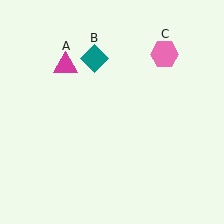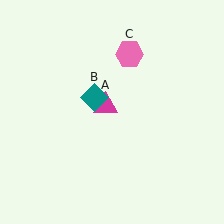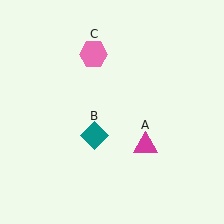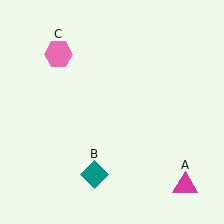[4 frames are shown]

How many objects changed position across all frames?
3 objects changed position: magenta triangle (object A), teal diamond (object B), pink hexagon (object C).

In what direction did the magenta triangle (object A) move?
The magenta triangle (object A) moved down and to the right.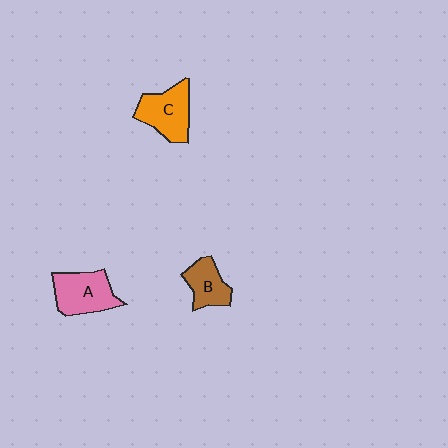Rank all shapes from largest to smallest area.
From largest to smallest: A (pink), C (orange), B (brown).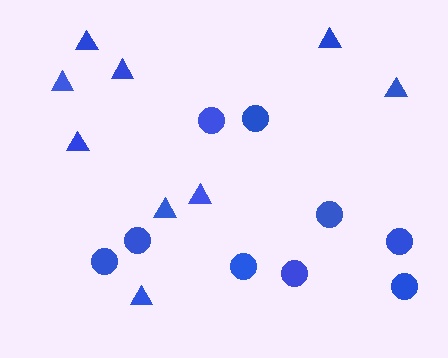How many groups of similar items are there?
There are 2 groups: one group of circles (9) and one group of triangles (9).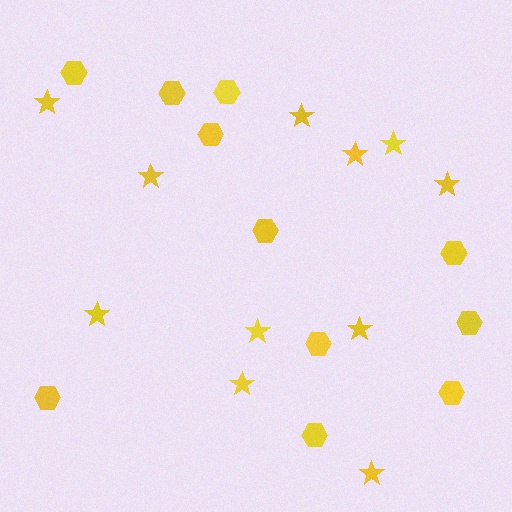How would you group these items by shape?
There are 2 groups: one group of stars (11) and one group of hexagons (11).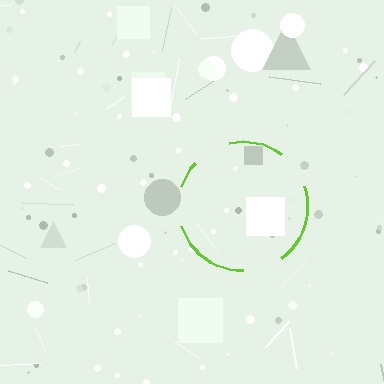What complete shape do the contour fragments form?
The contour fragments form a circle.